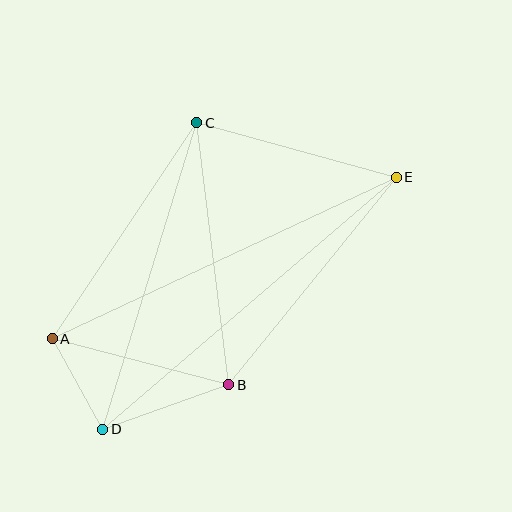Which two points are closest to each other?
Points A and D are closest to each other.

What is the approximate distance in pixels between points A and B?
The distance between A and B is approximately 182 pixels.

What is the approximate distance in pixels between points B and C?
The distance between B and C is approximately 264 pixels.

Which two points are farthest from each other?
Points D and E are farthest from each other.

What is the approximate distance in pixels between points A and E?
The distance between A and E is approximately 380 pixels.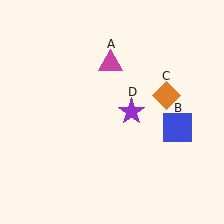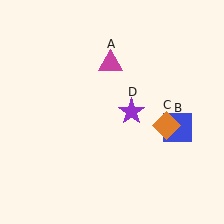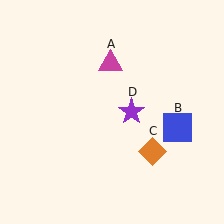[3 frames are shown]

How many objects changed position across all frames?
1 object changed position: orange diamond (object C).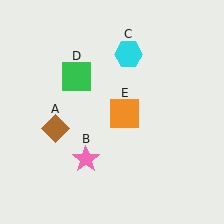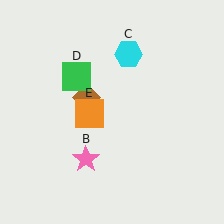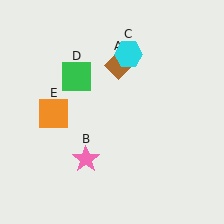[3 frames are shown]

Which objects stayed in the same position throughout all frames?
Pink star (object B) and cyan hexagon (object C) and green square (object D) remained stationary.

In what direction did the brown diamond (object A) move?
The brown diamond (object A) moved up and to the right.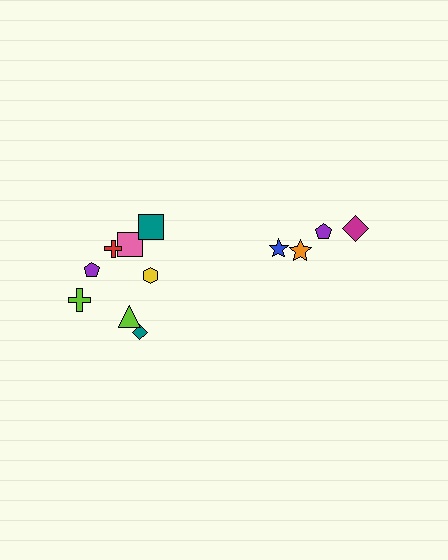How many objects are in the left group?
There are 8 objects.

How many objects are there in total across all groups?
There are 12 objects.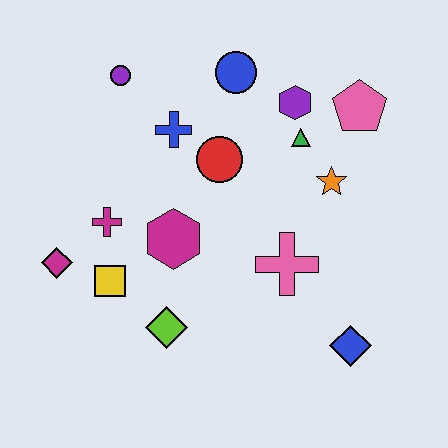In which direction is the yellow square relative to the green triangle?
The yellow square is to the left of the green triangle.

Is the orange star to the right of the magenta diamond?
Yes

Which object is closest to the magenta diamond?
The yellow square is closest to the magenta diamond.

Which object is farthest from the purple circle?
The blue diamond is farthest from the purple circle.